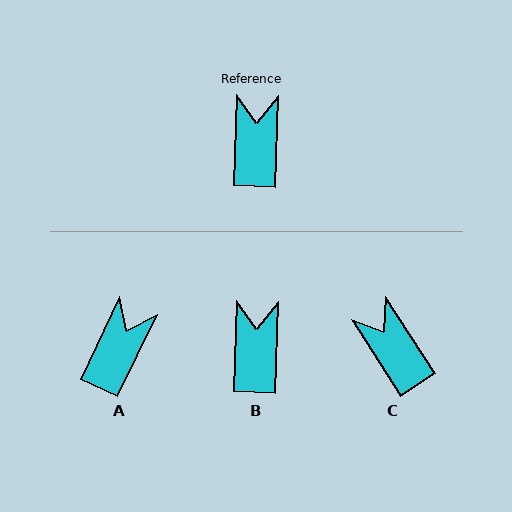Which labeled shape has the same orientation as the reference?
B.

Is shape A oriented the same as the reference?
No, it is off by about 24 degrees.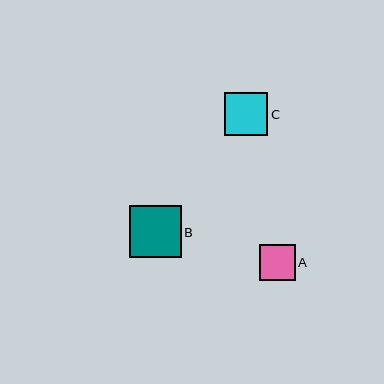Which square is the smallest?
Square A is the smallest with a size of approximately 36 pixels.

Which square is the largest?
Square B is the largest with a size of approximately 52 pixels.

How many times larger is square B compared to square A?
Square B is approximately 1.4 times the size of square A.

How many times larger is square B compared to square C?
Square B is approximately 1.2 times the size of square C.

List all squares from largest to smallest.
From largest to smallest: B, C, A.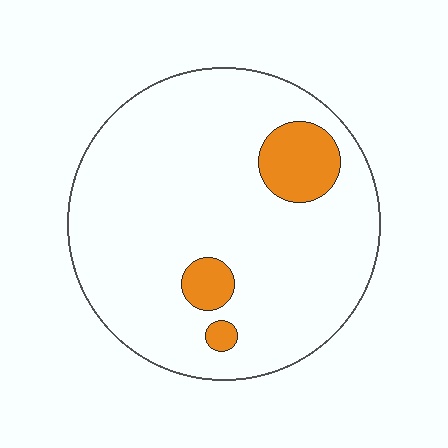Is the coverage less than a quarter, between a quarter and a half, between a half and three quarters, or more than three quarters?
Less than a quarter.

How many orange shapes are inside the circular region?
3.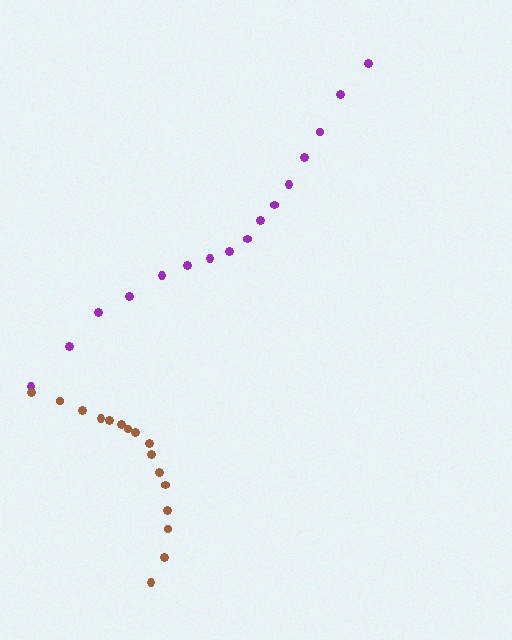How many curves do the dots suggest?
There are 2 distinct paths.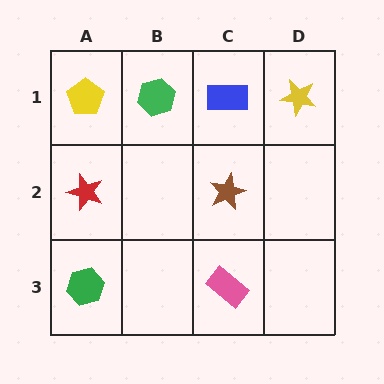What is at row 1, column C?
A blue rectangle.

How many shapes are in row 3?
2 shapes.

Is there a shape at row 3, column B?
No, that cell is empty.